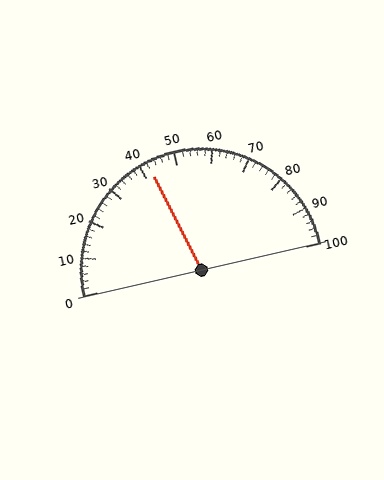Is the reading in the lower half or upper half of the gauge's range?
The reading is in the lower half of the range (0 to 100).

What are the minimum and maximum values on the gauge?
The gauge ranges from 0 to 100.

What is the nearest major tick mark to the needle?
The nearest major tick mark is 40.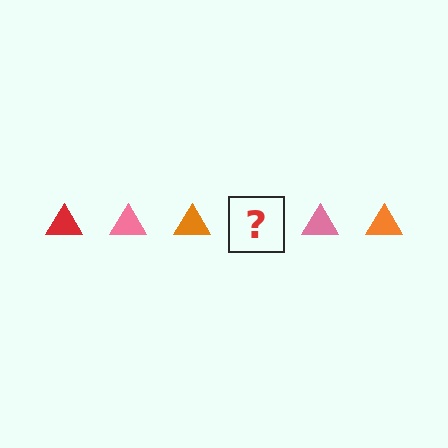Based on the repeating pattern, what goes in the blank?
The blank should be a red triangle.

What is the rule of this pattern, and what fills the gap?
The rule is that the pattern cycles through red, pink, orange triangles. The gap should be filled with a red triangle.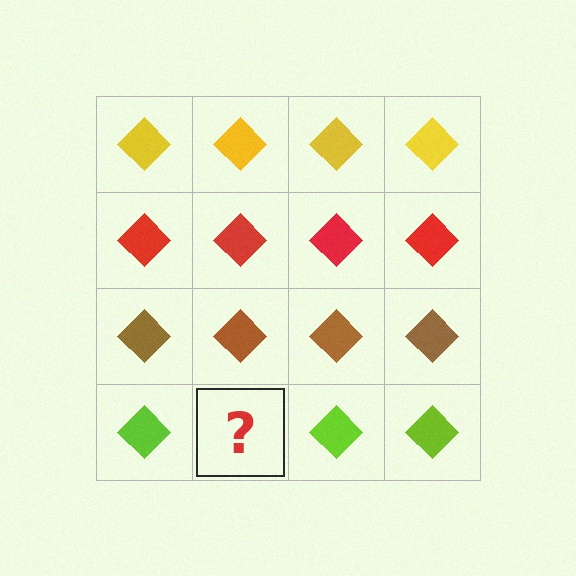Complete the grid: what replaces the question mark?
The question mark should be replaced with a lime diamond.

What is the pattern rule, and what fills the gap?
The rule is that each row has a consistent color. The gap should be filled with a lime diamond.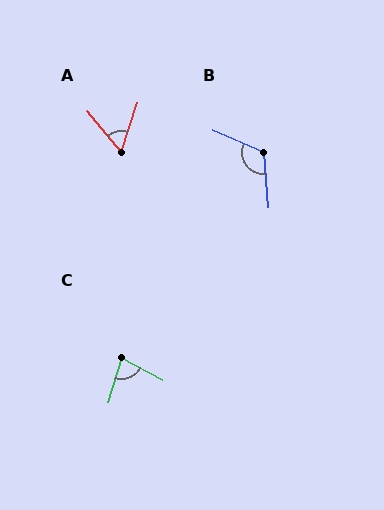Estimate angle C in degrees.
Approximately 79 degrees.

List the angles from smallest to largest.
A (58°), C (79°), B (118°).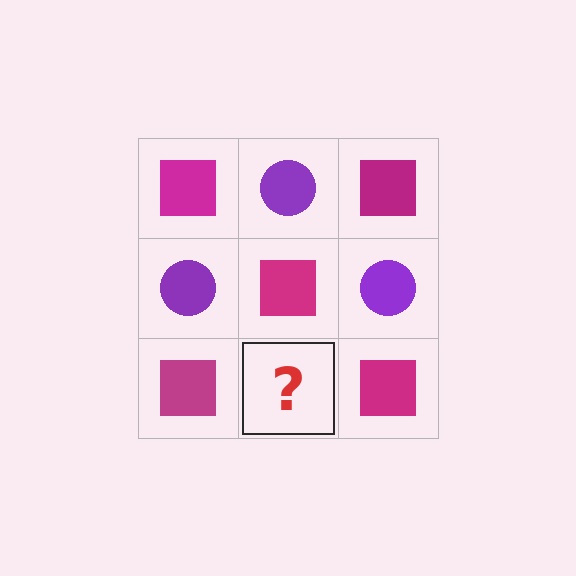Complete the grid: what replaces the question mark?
The question mark should be replaced with a purple circle.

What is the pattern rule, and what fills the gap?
The rule is that it alternates magenta square and purple circle in a checkerboard pattern. The gap should be filled with a purple circle.